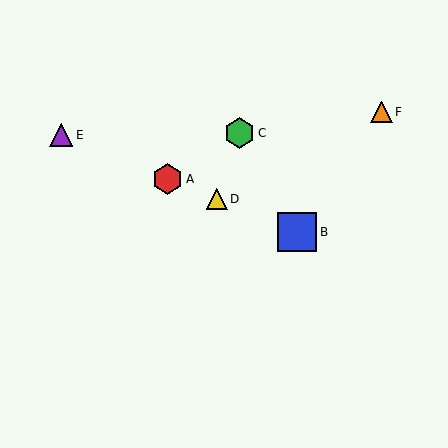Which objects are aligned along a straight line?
Objects A, B, D, E are aligned along a straight line.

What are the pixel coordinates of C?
Object C is at (240, 133).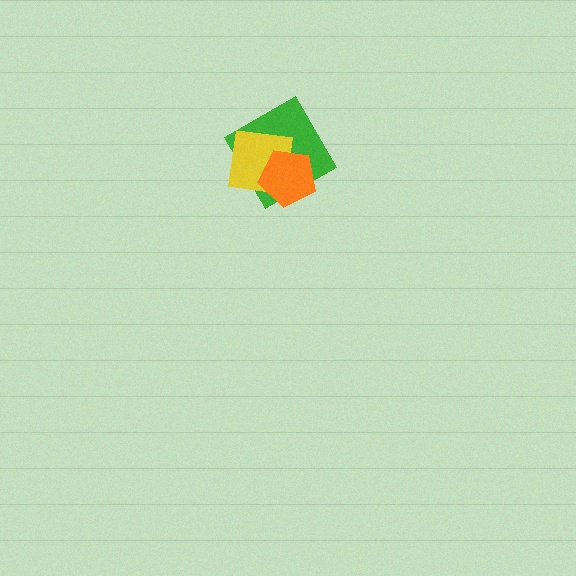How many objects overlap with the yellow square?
2 objects overlap with the yellow square.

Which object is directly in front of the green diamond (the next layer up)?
The yellow square is directly in front of the green diamond.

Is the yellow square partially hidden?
Yes, it is partially covered by another shape.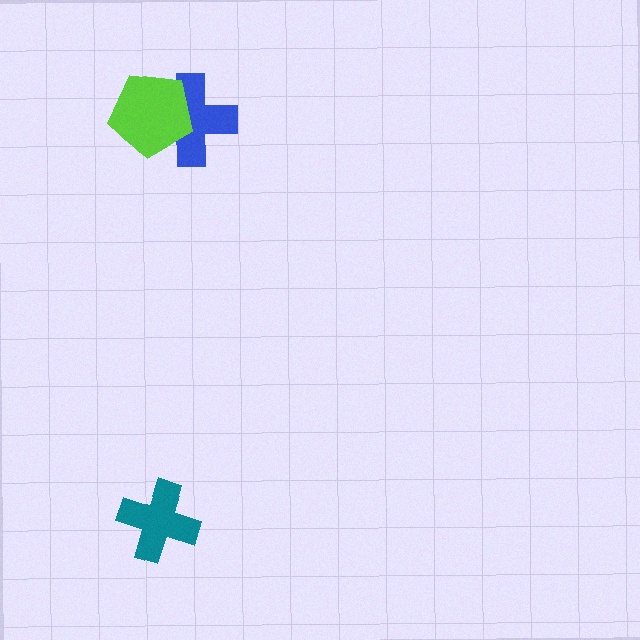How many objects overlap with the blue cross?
1 object overlaps with the blue cross.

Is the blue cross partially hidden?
Yes, it is partially covered by another shape.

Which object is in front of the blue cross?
The lime pentagon is in front of the blue cross.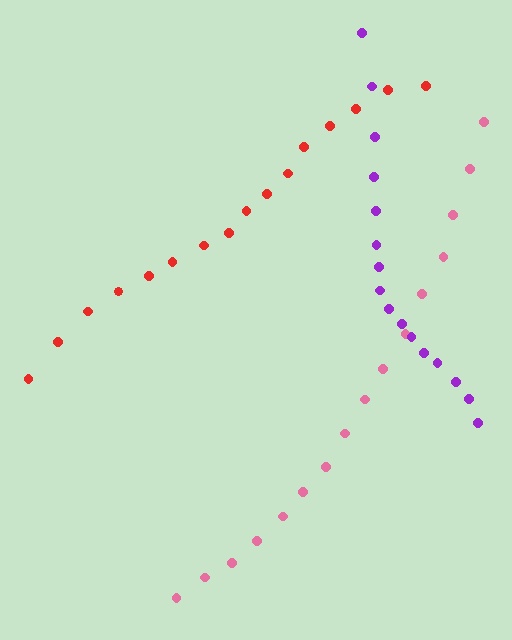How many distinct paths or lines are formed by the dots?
There are 3 distinct paths.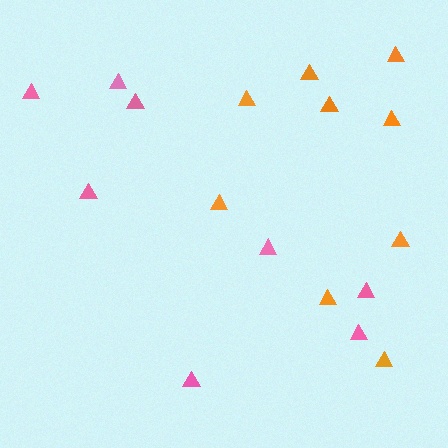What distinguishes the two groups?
There are 2 groups: one group of orange triangles (9) and one group of pink triangles (8).